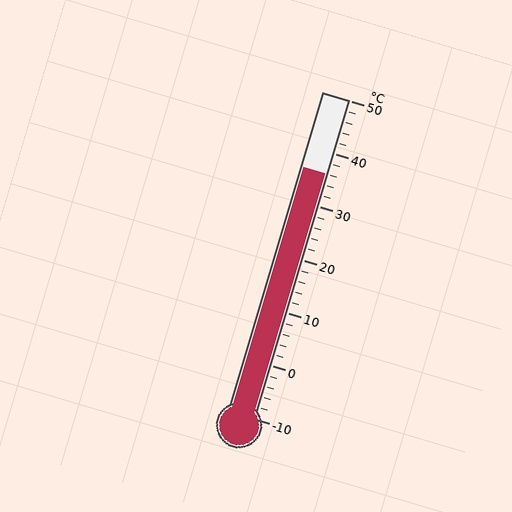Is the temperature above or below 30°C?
The temperature is above 30°C.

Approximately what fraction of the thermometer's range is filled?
The thermometer is filled to approximately 75% of its range.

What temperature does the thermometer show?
The thermometer shows approximately 36°C.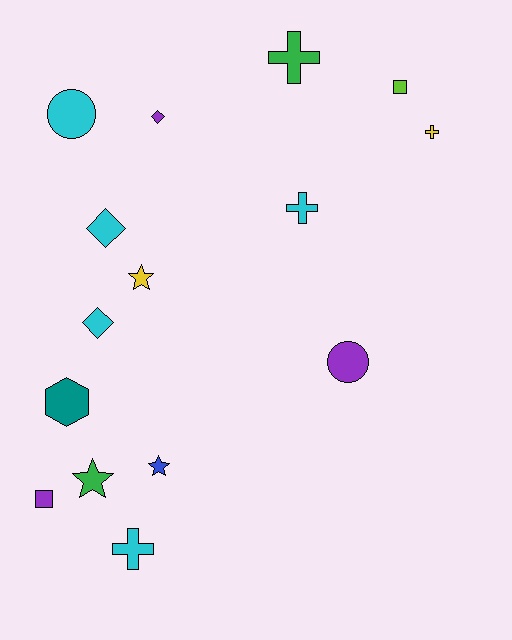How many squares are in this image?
There are 2 squares.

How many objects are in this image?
There are 15 objects.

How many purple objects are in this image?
There are 3 purple objects.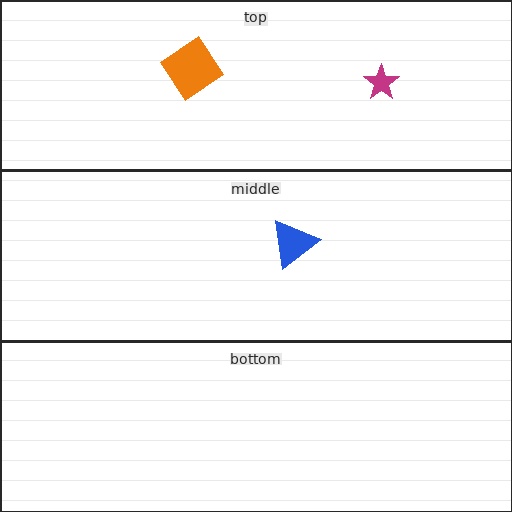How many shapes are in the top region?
2.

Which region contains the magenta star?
The top region.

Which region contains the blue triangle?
The middle region.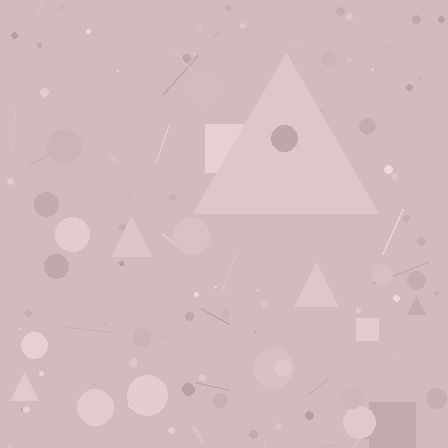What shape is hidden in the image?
A triangle is hidden in the image.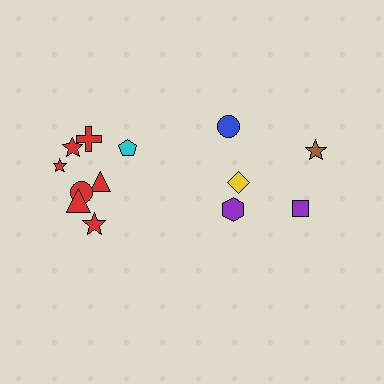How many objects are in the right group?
There are 5 objects.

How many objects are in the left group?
There are 8 objects.